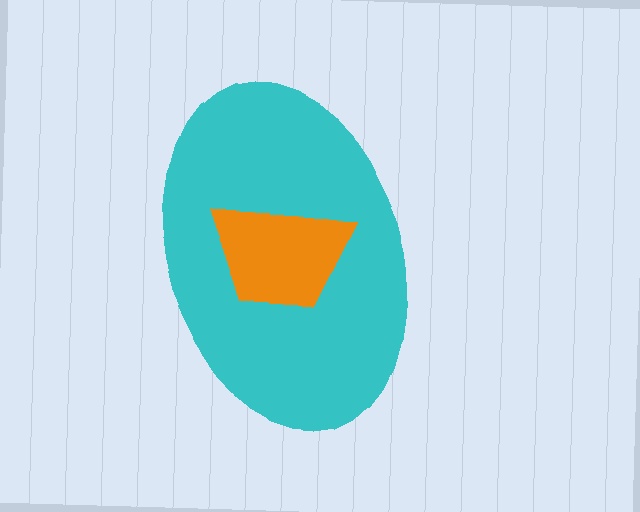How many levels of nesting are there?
2.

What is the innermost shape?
The orange trapezoid.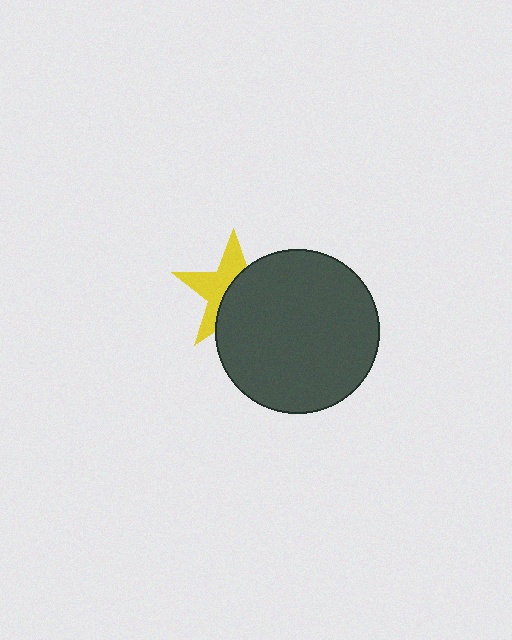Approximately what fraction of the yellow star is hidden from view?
Roughly 53% of the yellow star is hidden behind the dark gray circle.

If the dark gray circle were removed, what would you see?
You would see the complete yellow star.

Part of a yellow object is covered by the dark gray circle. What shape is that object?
It is a star.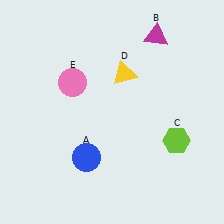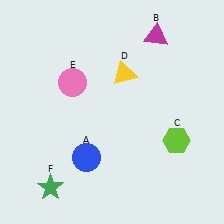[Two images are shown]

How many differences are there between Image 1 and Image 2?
There is 1 difference between the two images.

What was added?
A green star (F) was added in Image 2.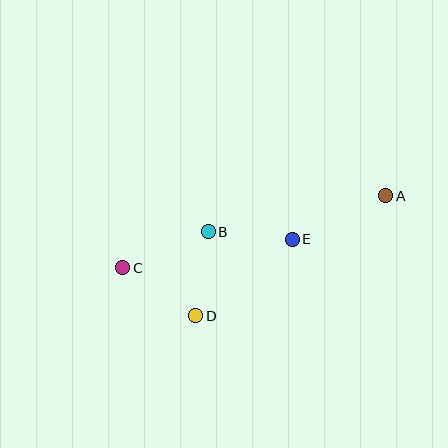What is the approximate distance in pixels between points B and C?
The distance between B and C is approximately 93 pixels.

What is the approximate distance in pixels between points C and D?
The distance between C and D is approximately 87 pixels.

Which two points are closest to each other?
Points B and E are closest to each other.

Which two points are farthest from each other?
Points A and C are farthest from each other.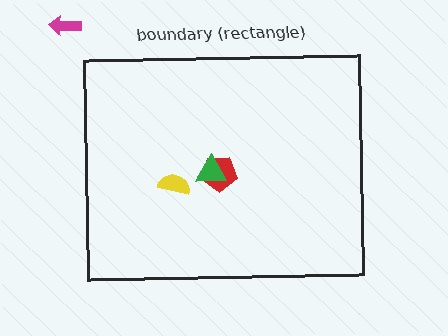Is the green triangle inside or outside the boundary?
Inside.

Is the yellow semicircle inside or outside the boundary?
Inside.